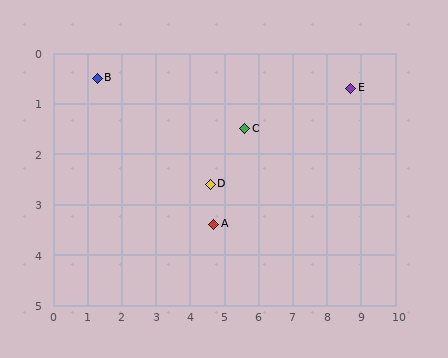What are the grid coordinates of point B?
Point B is at approximately (1.3, 0.5).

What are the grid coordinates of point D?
Point D is at approximately (4.6, 2.6).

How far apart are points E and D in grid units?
Points E and D are about 4.5 grid units apart.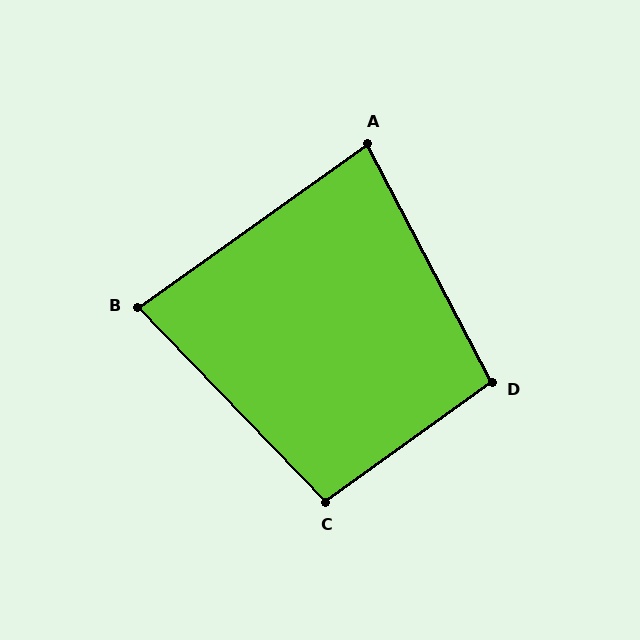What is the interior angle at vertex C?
Approximately 98 degrees (obtuse).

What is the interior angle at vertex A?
Approximately 82 degrees (acute).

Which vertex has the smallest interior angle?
B, at approximately 82 degrees.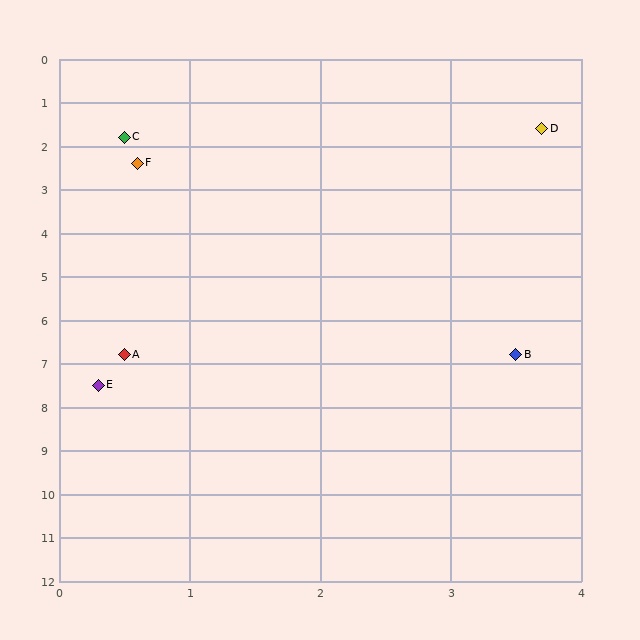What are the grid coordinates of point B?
Point B is at approximately (3.5, 6.8).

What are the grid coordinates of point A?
Point A is at approximately (0.5, 6.8).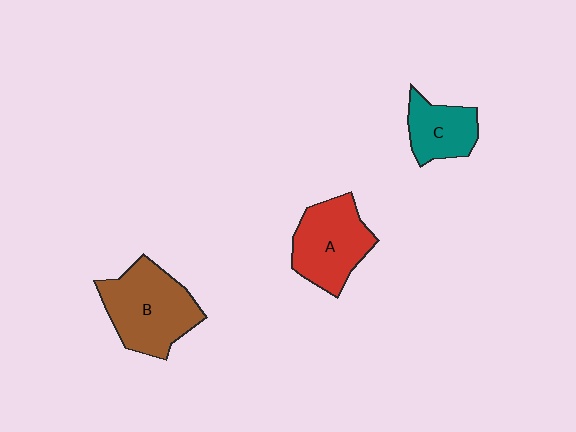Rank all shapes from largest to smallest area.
From largest to smallest: B (brown), A (red), C (teal).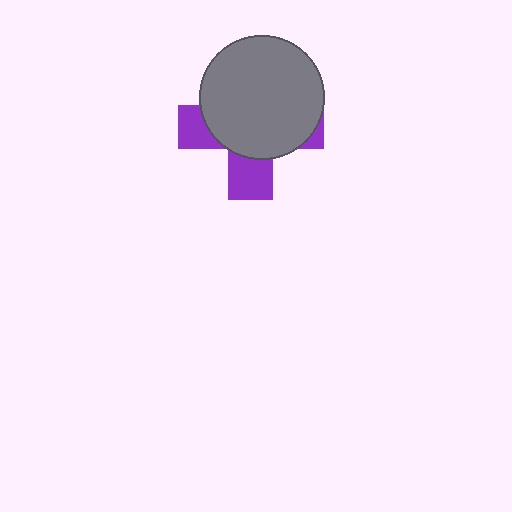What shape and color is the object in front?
The object in front is a gray circle.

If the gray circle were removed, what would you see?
You would see the complete purple cross.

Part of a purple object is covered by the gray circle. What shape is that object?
It is a cross.